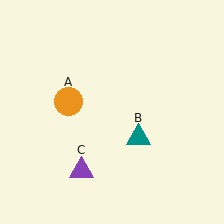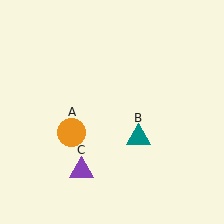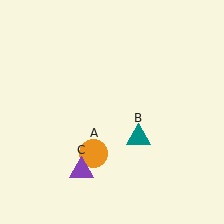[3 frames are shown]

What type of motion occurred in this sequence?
The orange circle (object A) rotated counterclockwise around the center of the scene.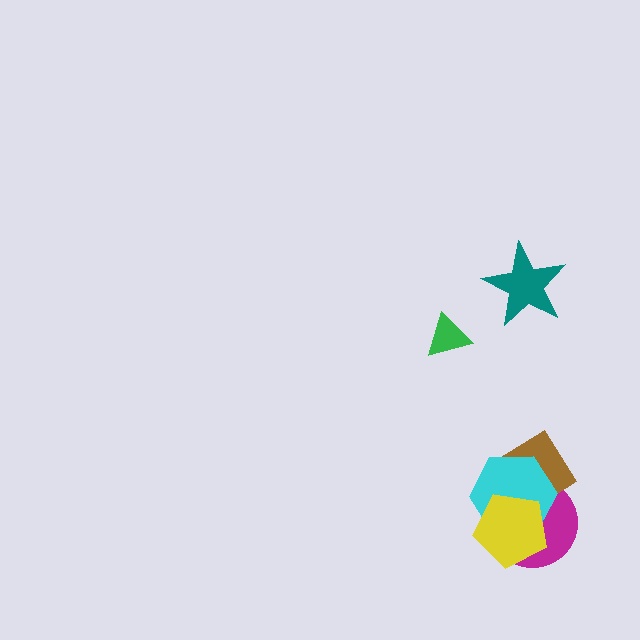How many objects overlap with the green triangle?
0 objects overlap with the green triangle.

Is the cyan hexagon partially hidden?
Yes, it is partially covered by another shape.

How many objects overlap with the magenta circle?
3 objects overlap with the magenta circle.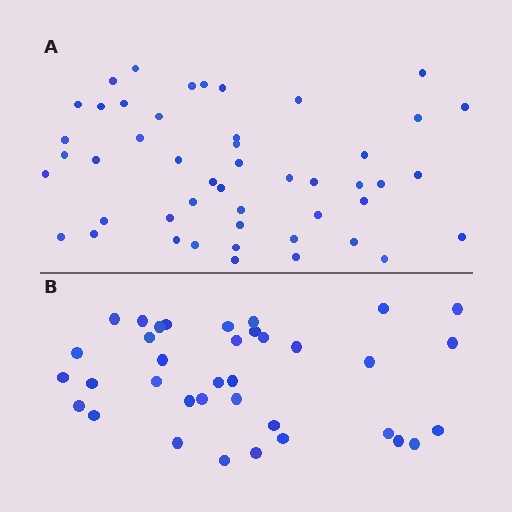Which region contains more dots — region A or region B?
Region A (the top region) has more dots.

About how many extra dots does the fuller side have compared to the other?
Region A has roughly 12 or so more dots than region B.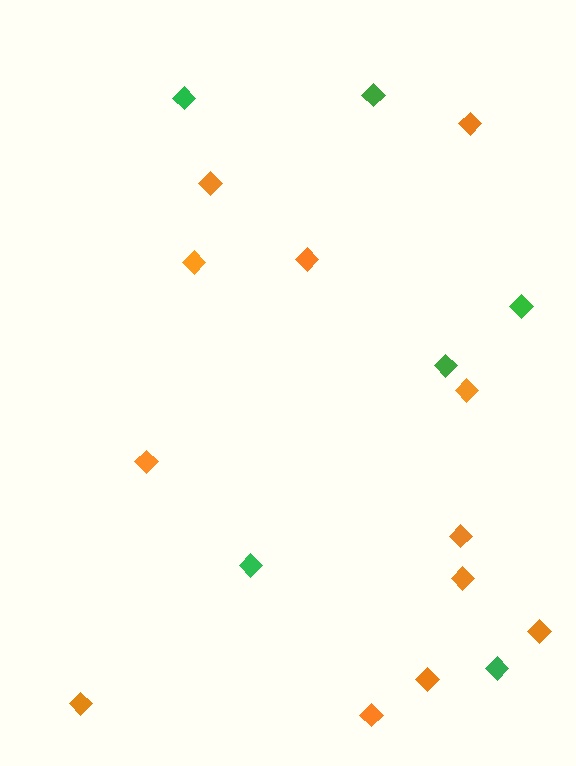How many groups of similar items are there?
There are 2 groups: one group of green diamonds (6) and one group of orange diamonds (12).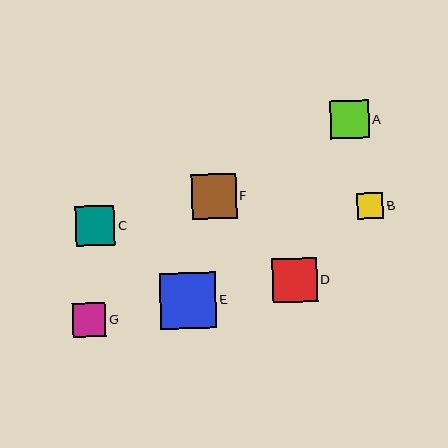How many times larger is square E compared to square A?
Square E is approximately 1.5 times the size of square A.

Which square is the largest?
Square E is the largest with a size of approximately 57 pixels.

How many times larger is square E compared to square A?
Square E is approximately 1.5 times the size of square A.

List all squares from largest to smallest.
From largest to smallest: E, F, D, C, A, G, B.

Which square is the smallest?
Square B is the smallest with a size of approximately 26 pixels.